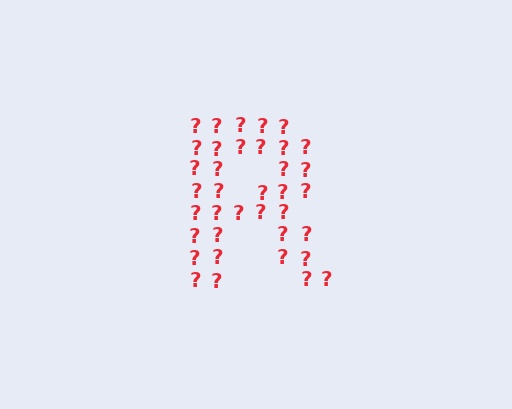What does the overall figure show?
The overall figure shows the letter R.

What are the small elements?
The small elements are question marks.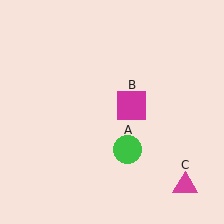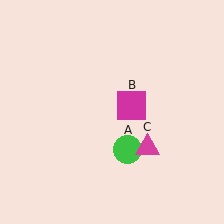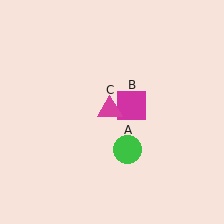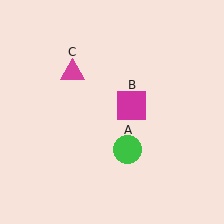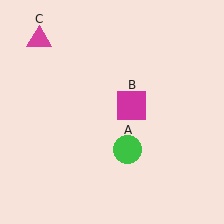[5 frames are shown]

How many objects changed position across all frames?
1 object changed position: magenta triangle (object C).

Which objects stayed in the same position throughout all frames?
Green circle (object A) and magenta square (object B) remained stationary.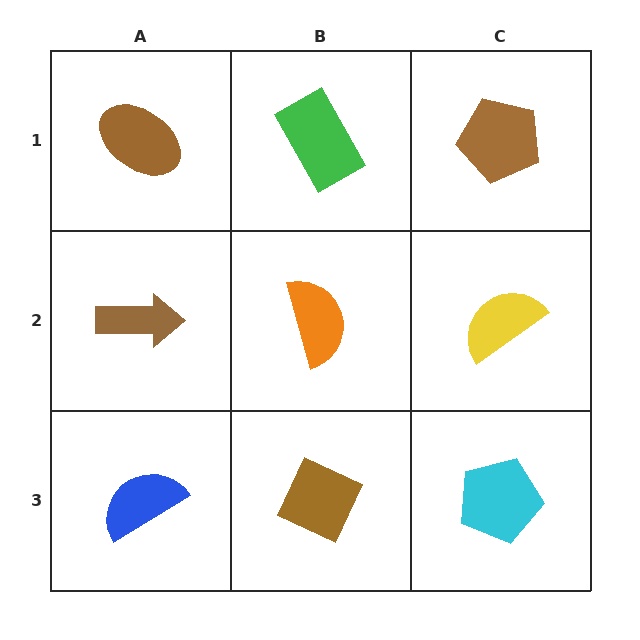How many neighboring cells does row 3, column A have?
2.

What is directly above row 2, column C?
A brown pentagon.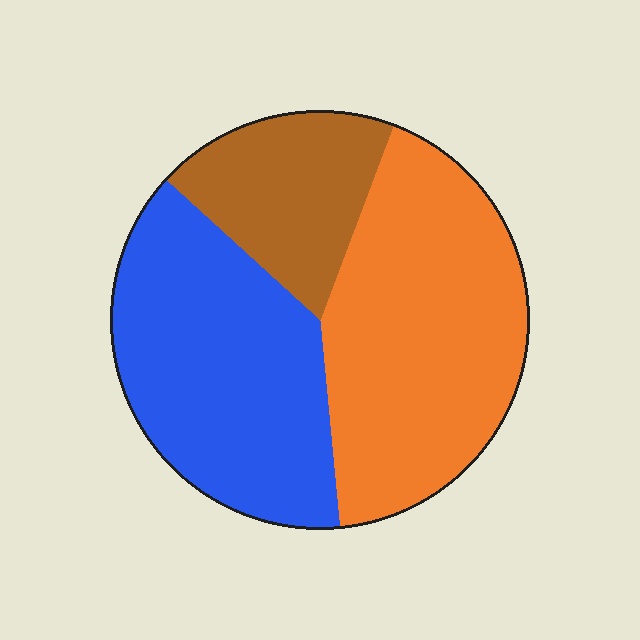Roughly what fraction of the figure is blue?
Blue takes up between a quarter and a half of the figure.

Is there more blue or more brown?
Blue.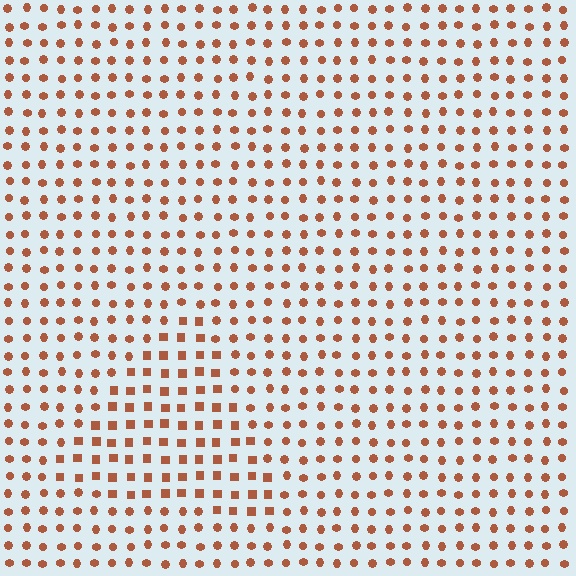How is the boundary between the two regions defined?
The boundary is defined by a change in element shape: squares inside vs. circles outside. All elements share the same color and spacing.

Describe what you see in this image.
The image is filled with small brown elements arranged in a uniform grid. A triangle-shaped region contains squares, while the surrounding area contains circles. The boundary is defined purely by the change in element shape.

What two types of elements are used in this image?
The image uses squares inside the triangle region and circles outside it.